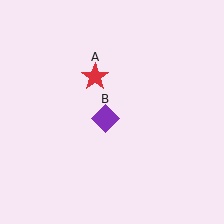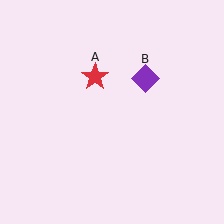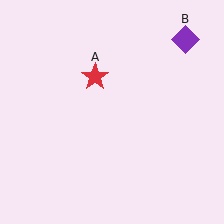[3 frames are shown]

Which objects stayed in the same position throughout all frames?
Red star (object A) remained stationary.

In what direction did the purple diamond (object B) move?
The purple diamond (object B) moved up and to the right.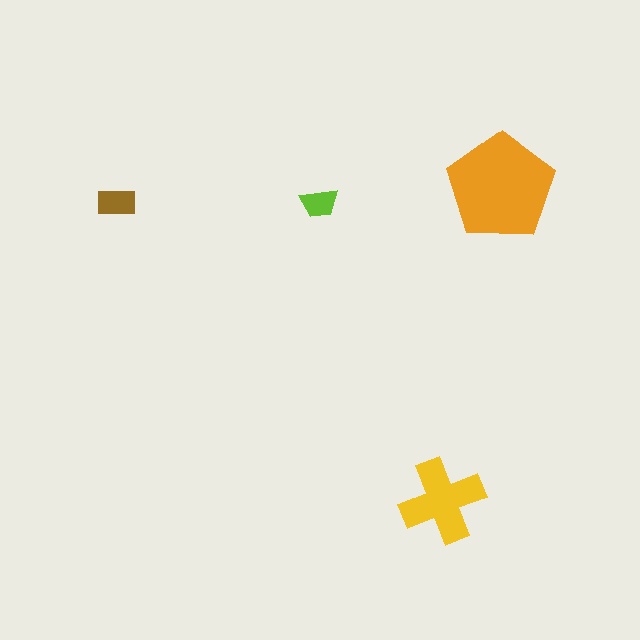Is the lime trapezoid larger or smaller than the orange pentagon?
Smaller.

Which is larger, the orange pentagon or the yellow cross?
The orange pentagon.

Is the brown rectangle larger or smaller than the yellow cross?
Smaller.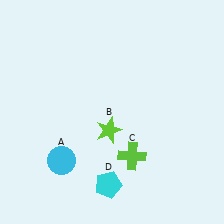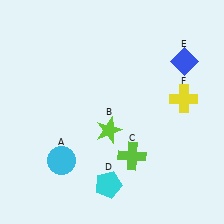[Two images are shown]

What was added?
A blue diamond (E), a yellow cross (F) were added in Image 2.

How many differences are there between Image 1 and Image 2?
There are 2 differences between the two images.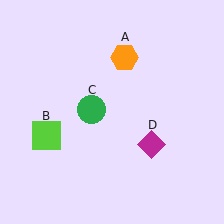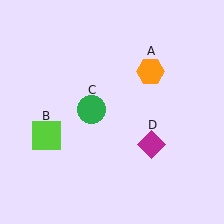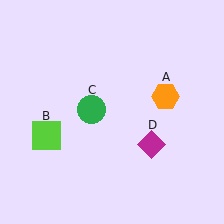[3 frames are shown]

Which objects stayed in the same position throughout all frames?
Lime square (object B) and green circle (object C) and magenta diamond (object D) remained stationary.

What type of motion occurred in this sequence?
The orange hexagon (object A) rotated clockwise around the center of the scene.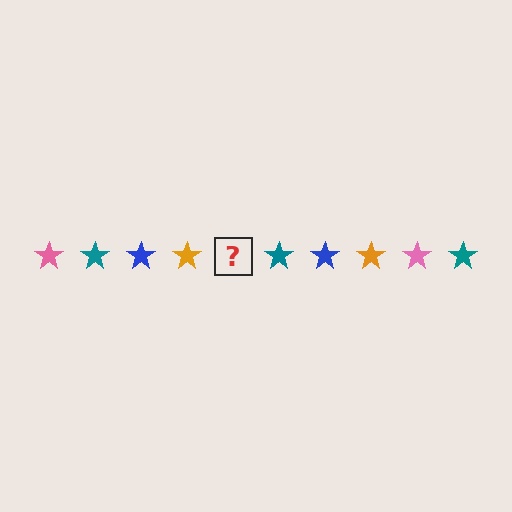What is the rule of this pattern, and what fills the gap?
The rule is that the pattern cycles through pink, teal, blue, orange stars. The gap should be filled with a pink star.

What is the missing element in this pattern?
The missing element is a pink star.